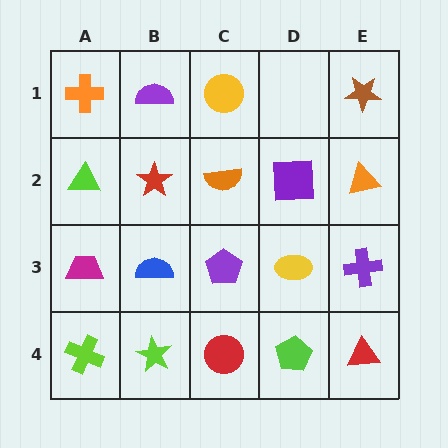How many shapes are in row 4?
5 shapes.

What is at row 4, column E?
A red triangle.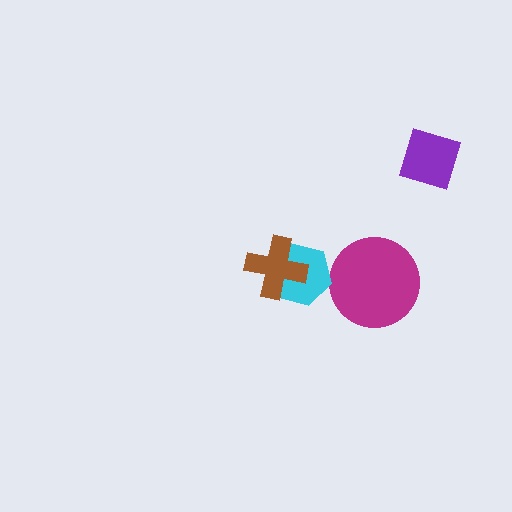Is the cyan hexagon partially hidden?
Yes, it is partially covered by another shape.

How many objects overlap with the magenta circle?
0 objects overlap with the magenta circle.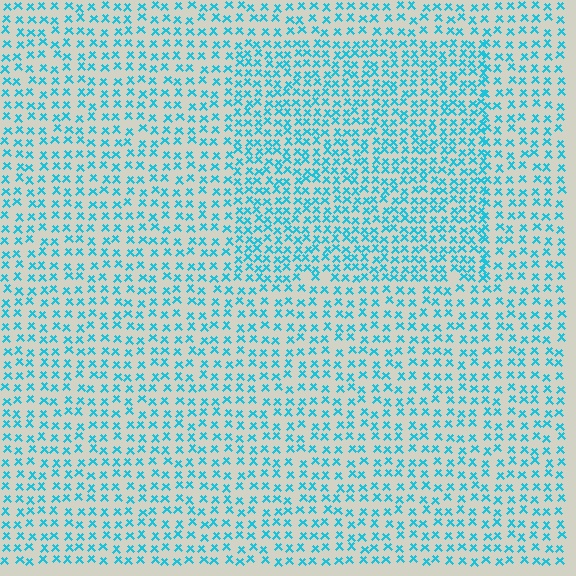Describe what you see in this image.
The image contains small cyan elements arranged at two different densities. A rectangle-shaped region is visible where the elements are more densely packed than the surrounding area.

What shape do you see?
I see a rectangle.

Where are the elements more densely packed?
The elements are more densely packed inside the rectangle boundary.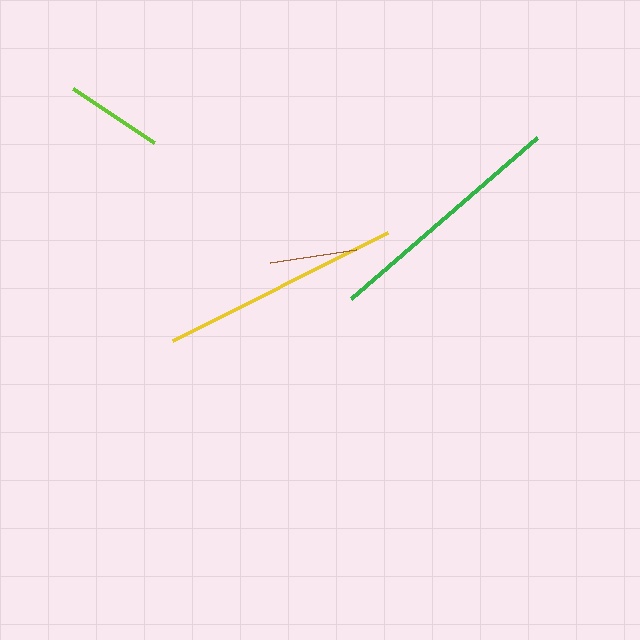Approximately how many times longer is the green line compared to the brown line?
The green line is approximately 2.8 times the length of the brown line.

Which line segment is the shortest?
The brown line is the shortest at approximately 87 pixels.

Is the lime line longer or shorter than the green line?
The green line is longer than the lime line.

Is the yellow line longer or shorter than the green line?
The green line is longer than the yellow line.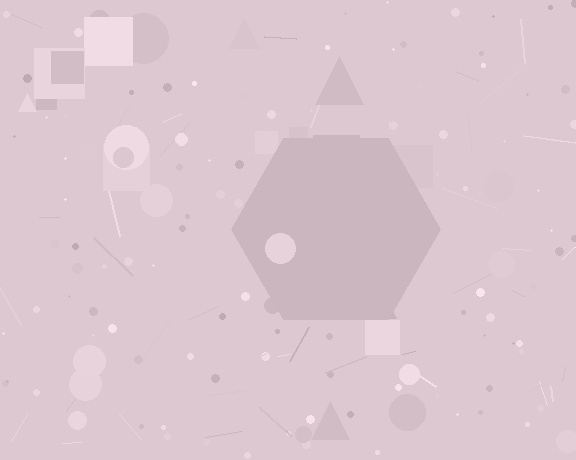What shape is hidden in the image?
A hexagon is hidden in the image.